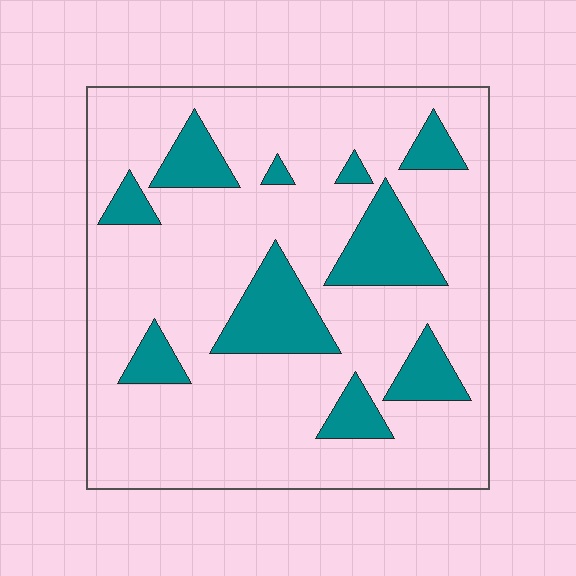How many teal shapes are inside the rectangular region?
10.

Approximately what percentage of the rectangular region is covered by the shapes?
Approximately 20%.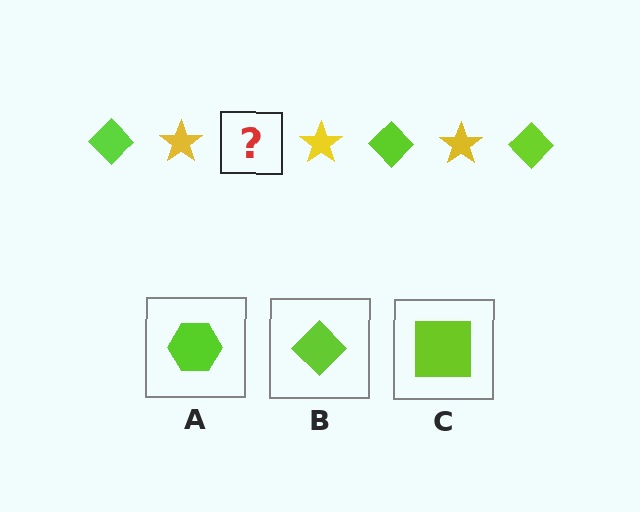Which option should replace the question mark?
Option B.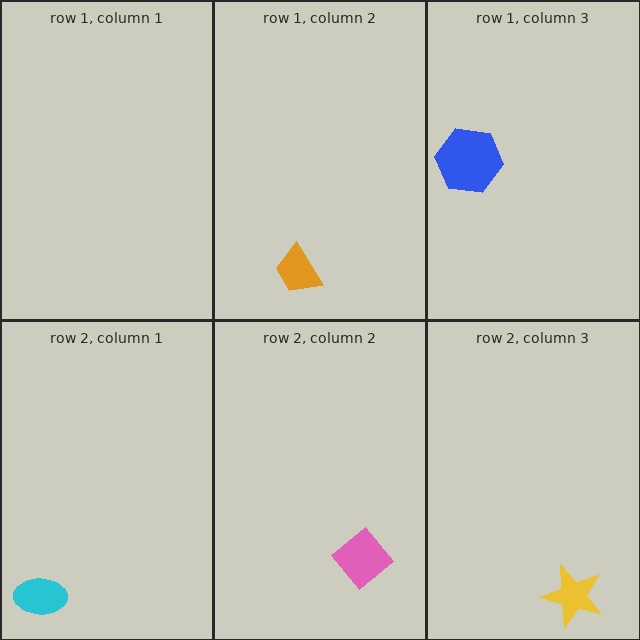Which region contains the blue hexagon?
The row 1, column 3 region.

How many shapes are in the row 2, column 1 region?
1.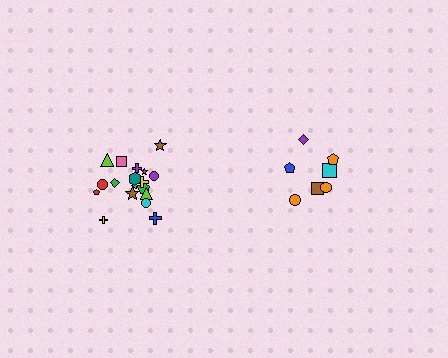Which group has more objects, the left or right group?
The left group.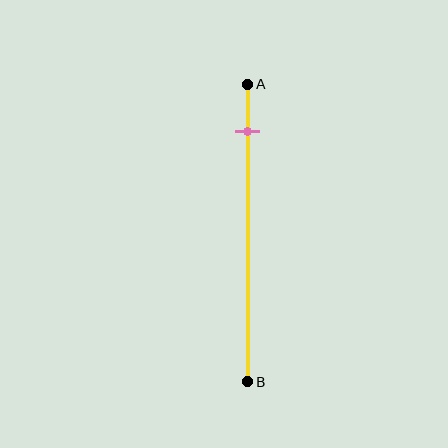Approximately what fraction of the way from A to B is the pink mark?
The pink mark is approximately 15% of the way from A to B.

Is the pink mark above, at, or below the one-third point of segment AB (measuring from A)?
The pink mark is above the one-third point of segment AB.